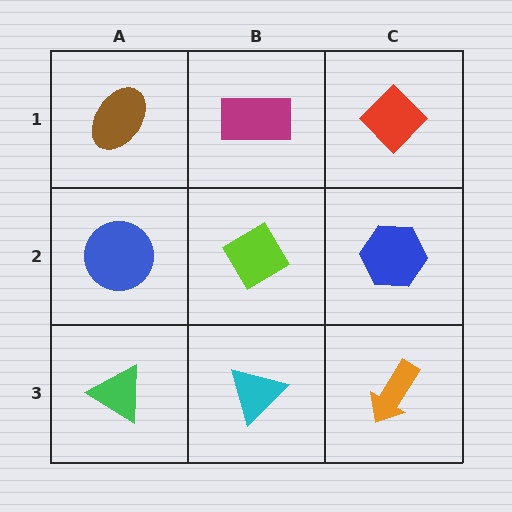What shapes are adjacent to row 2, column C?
A red diamond (row 1, column C), an orange arrow (row 3, column C), a lime diamond (row 2, column B).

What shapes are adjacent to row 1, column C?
A blue hexagon (row 2, column C), a magenta rectangle (row 1, column B).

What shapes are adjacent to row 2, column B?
A magenta rectangle (row 1, column B), a cyan triangle (row 3, column B), a blue circle (row 2, column A), a blue hexagon (row 2, column C).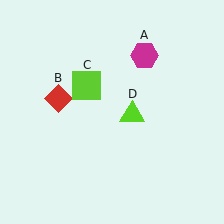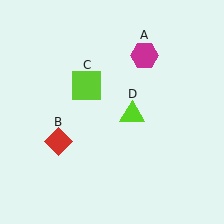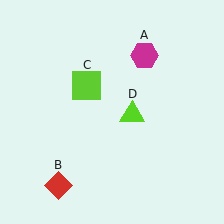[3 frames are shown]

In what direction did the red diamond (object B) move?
The red diamond (object B) moved down.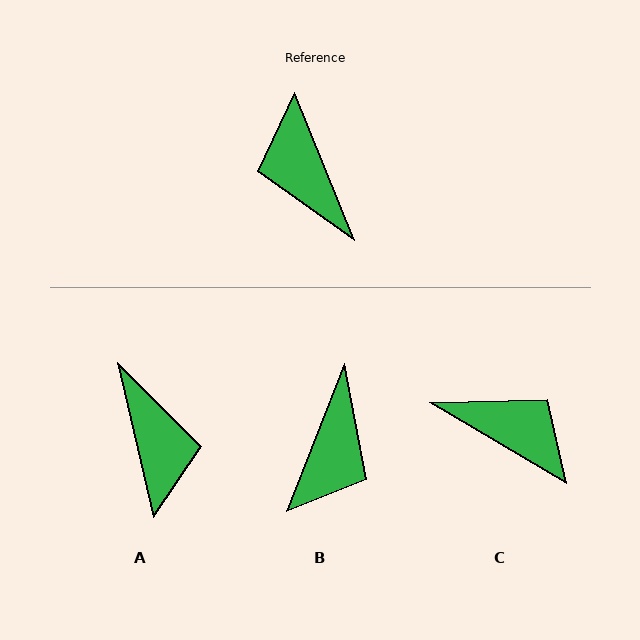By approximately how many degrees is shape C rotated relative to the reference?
Approximately 143 degrees clockwise.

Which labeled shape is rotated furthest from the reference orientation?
A, about 171 degrees away.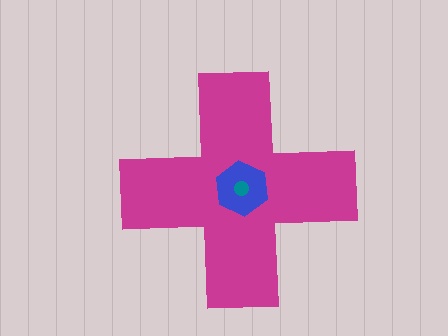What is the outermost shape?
The magenta cross.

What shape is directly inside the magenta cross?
The blue hexagon.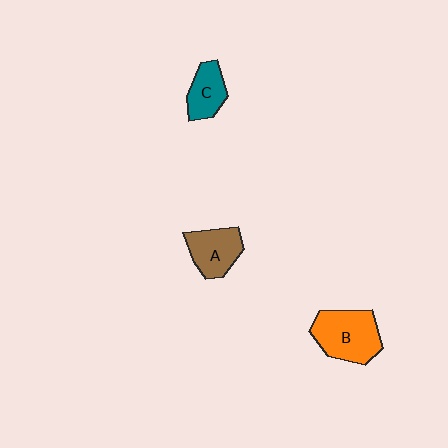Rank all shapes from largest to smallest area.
From largest to smallest: B (orange), A (brown), C (teal).